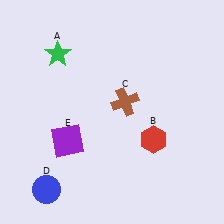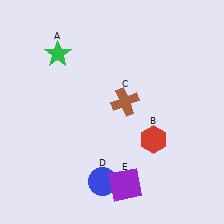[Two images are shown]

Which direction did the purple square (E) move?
The purple square (E) moved right.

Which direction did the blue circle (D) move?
The blue circle (D) moved right.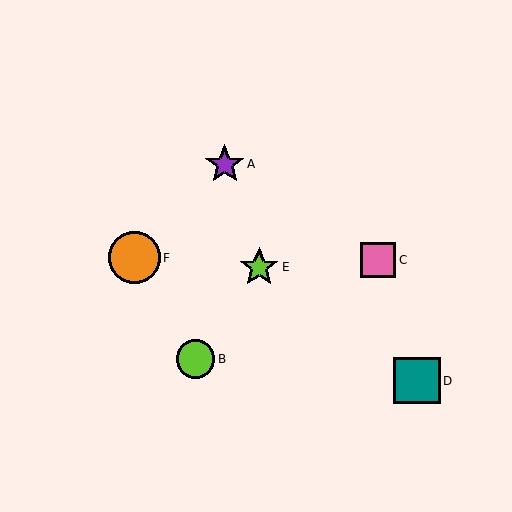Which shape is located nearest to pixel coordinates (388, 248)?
The pink square (labeled C) at (378, 260) is nearest to that location.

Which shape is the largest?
The orange circle (labeled F) is the largest.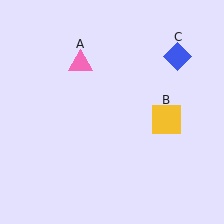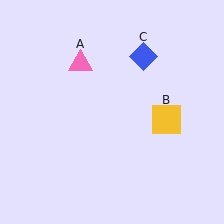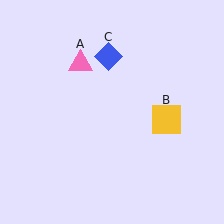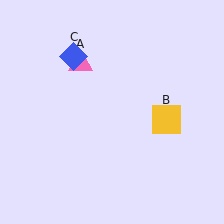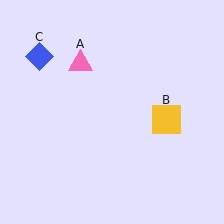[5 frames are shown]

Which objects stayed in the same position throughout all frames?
Pink triangle (object A) and yellow square (object B) remained stationary.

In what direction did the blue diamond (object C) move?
The blue diamond (object C) moved left.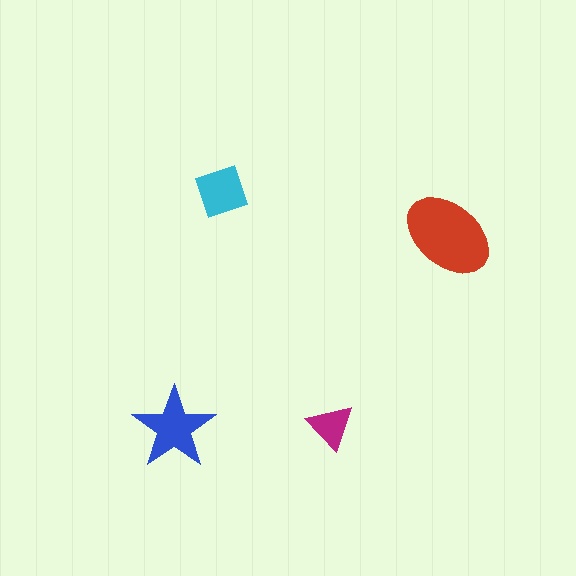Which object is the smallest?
The magenta triangle.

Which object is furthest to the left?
The blue star is leftmost.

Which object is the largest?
The red ellipse.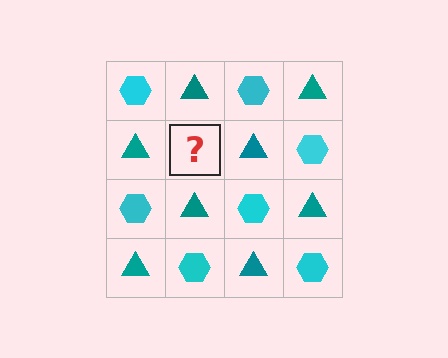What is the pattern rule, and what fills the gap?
The rule is that it alternates cyan hexagon and teal triangle in a checkerboard pattern. The gap should be filled with a cyan hexagon.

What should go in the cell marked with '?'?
The missing cell should contain a cyan hexagon.